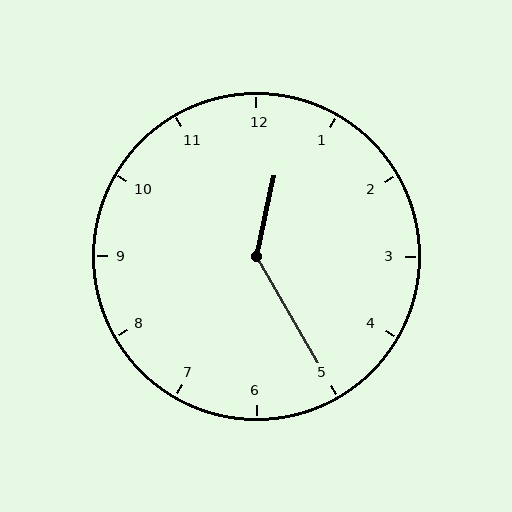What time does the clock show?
12:25.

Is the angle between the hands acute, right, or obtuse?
It is obtuse.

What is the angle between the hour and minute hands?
Approximately 138 degrees.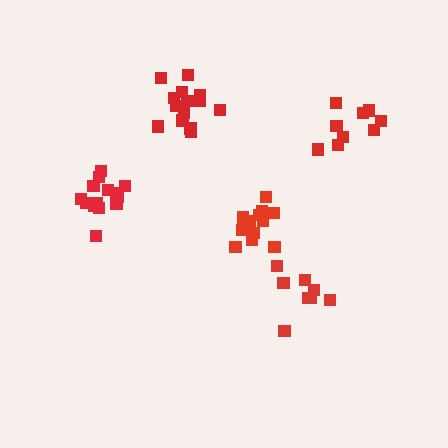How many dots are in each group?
Group 1: 14 dots, Group 2: 9 dots, Group 3: 12 dots, Group 4: 14 dots, Group 5: 10 dots (59 total).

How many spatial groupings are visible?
There are 5 spatial groupings.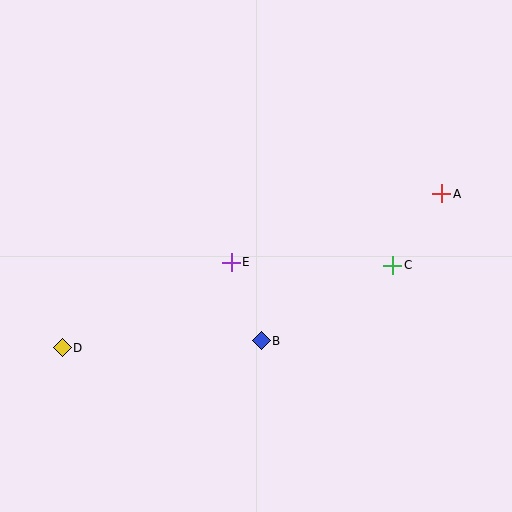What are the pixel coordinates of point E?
Point E is at (231, 262).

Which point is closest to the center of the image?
Point E at (231, 262) is closest to the center.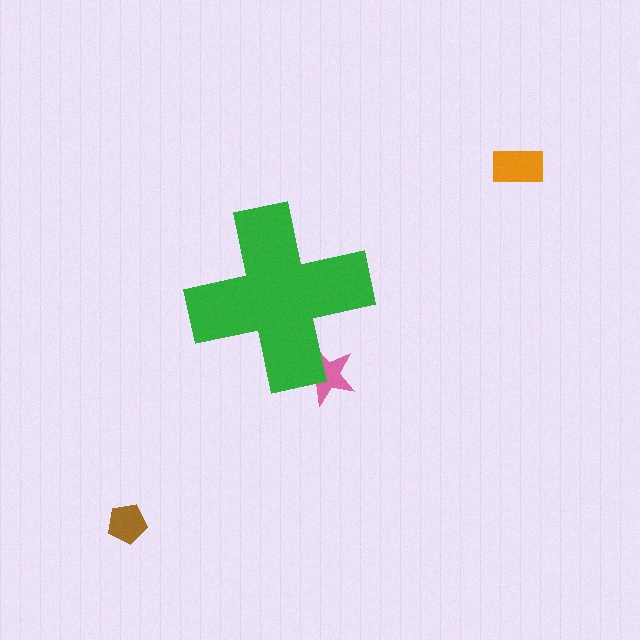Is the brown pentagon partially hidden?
No, the brown pentagon is fully visible.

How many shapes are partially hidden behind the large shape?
1 shape is partially hidden.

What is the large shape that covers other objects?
A green cross.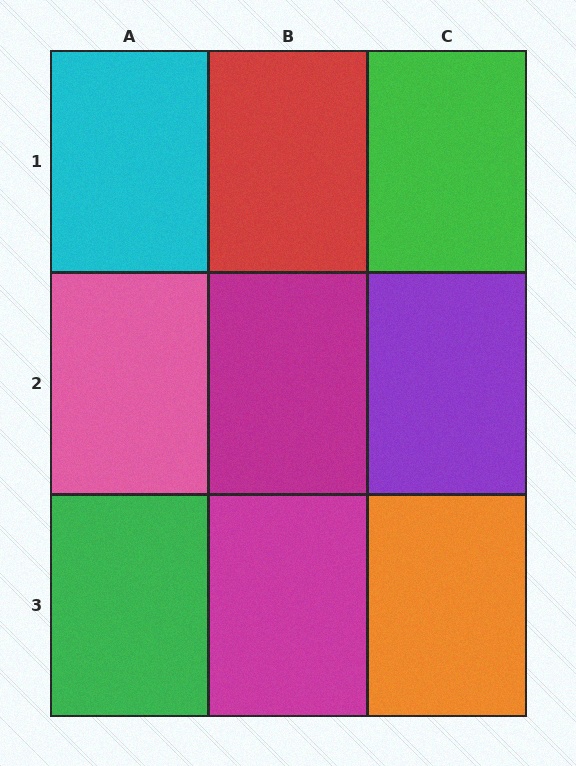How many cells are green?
2 cells are green.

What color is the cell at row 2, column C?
Purple.